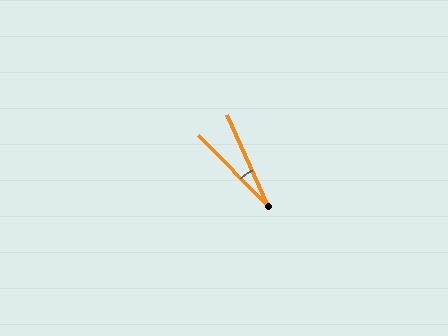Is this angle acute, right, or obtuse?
It is acute.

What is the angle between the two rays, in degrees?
Approximately 20 degrees.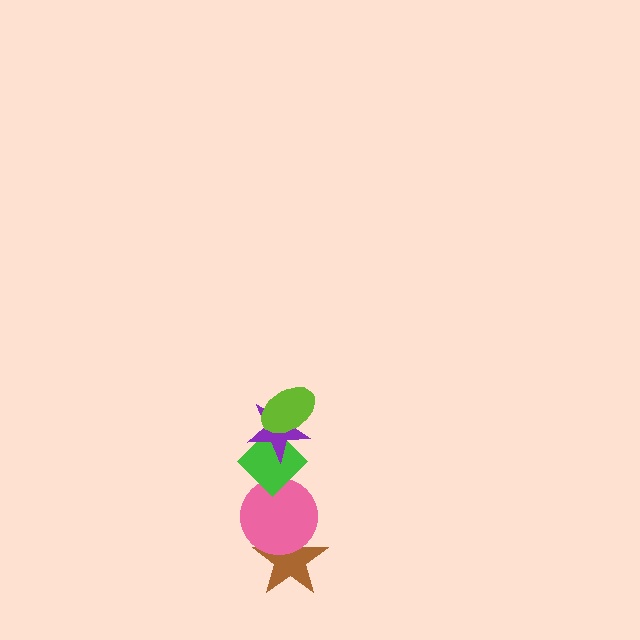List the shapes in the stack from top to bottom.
From top to bottom: the lime ellipse, the purple star, the green diamond, the pink circle, the brown star.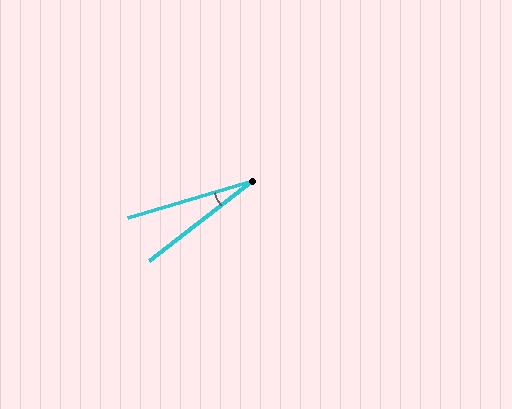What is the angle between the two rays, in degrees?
Approximately 21 degrees.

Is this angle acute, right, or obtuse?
It is acute.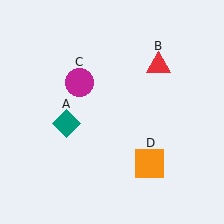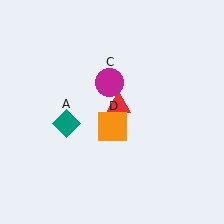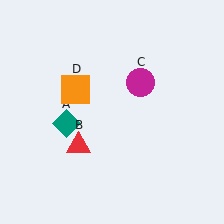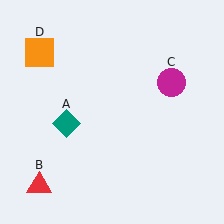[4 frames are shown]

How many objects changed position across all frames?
3 objects changed position: red triangle (object B), magenta circle (object C), orange square (object D).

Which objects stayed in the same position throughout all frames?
Teal diamond (object A) remained stationary.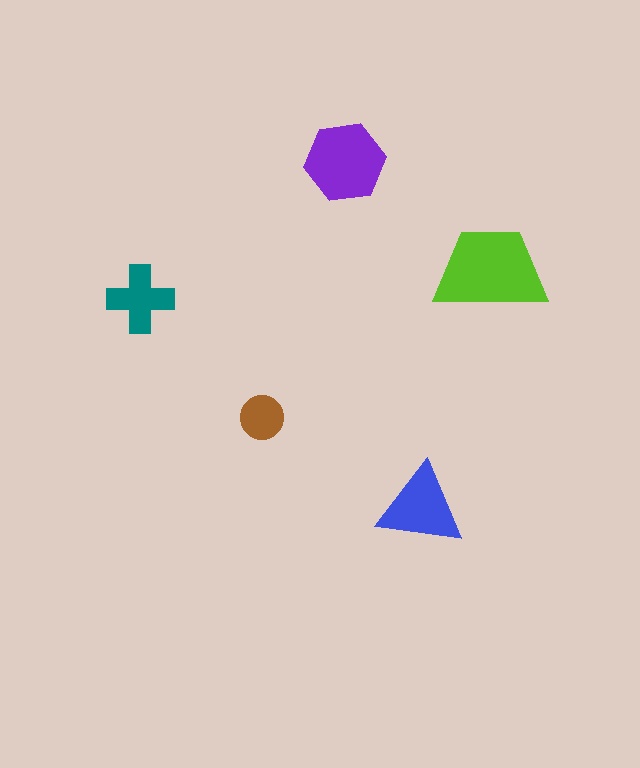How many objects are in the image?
There are 5 objects in the image.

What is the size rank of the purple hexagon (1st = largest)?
2nd.